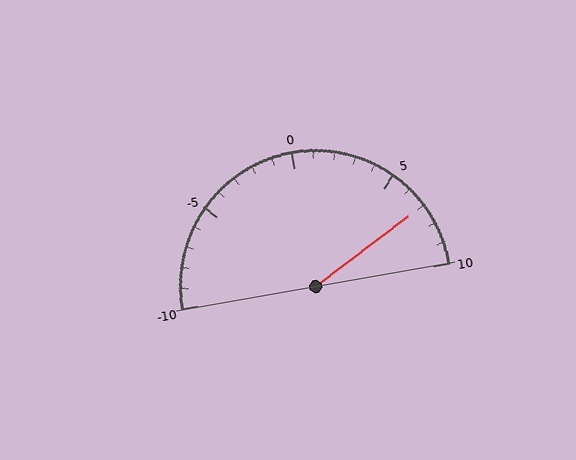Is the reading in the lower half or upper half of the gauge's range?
The reading is in the upper half of the range (-10 to 10).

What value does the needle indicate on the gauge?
The needle indicates approximately 7.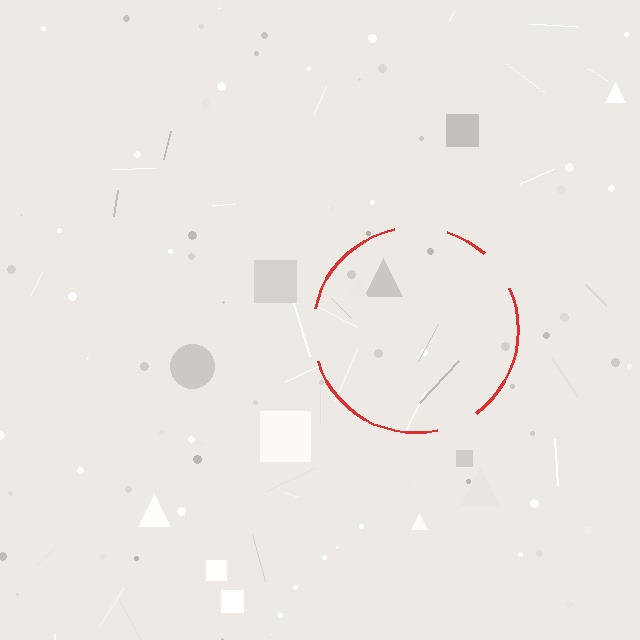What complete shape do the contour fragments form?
The contour fragments form a circle.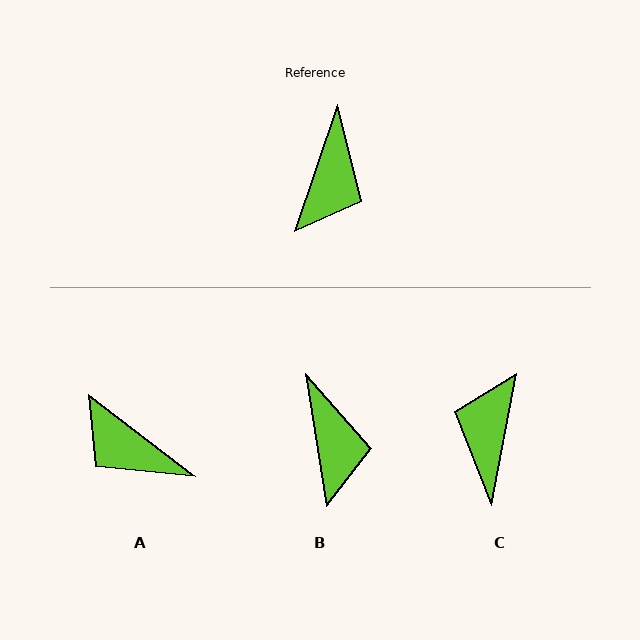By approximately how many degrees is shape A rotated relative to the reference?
Approximately 109 degrees clockwise.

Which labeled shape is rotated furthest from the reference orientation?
C, about 172 degrees away.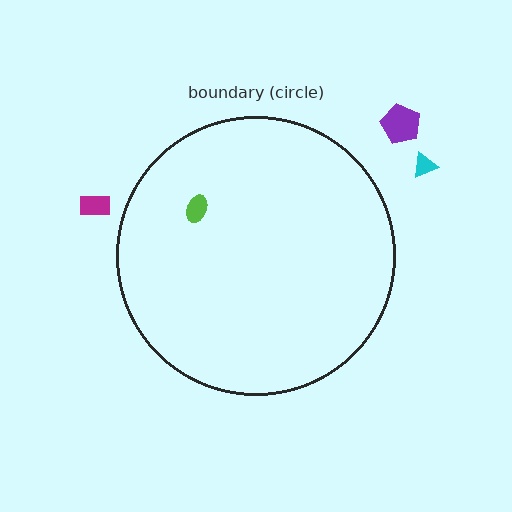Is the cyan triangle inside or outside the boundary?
Outside.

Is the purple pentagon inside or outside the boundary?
Outside.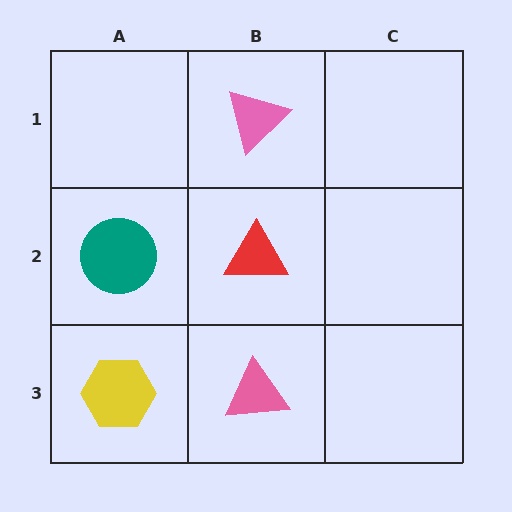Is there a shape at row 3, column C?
No, that cell is empty.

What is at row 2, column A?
A teal circle.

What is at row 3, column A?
A yellow hexagon.